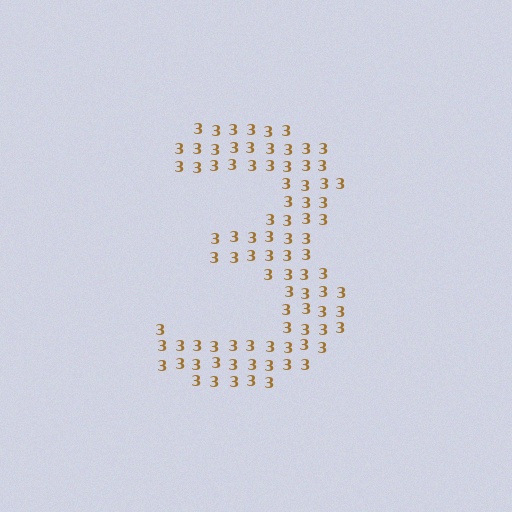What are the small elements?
The small elements are digit 3's.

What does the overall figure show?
The overall figure shows the digit 3.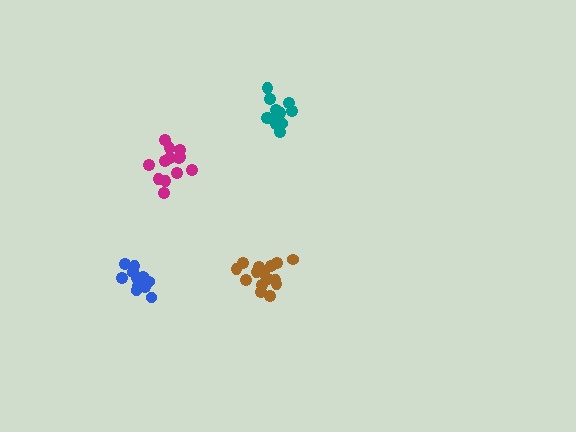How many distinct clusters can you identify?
There are 4 distinct clusters.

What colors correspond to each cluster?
The clusters are colored: brown, blue, teal, magenta.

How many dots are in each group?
Group 1: 16 dots, Group 2: 12 dots, Group 3: 12 dots, Group 4: 13 dots (53 total).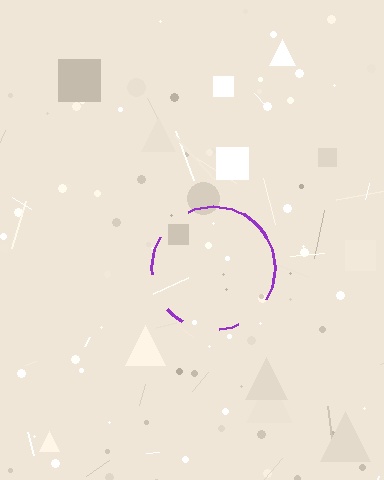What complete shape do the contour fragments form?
The contour fragments form a circle.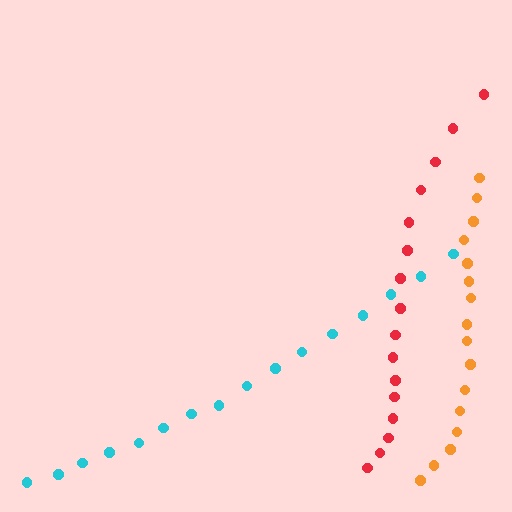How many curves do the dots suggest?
There are 3 distinct paths.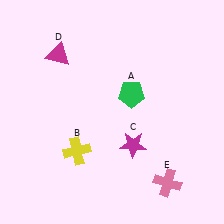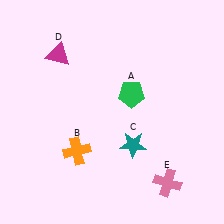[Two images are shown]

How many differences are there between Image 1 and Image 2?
There are 2 differences between the two images.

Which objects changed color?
B changed from yellow to orange. C changed from magenta to teal.